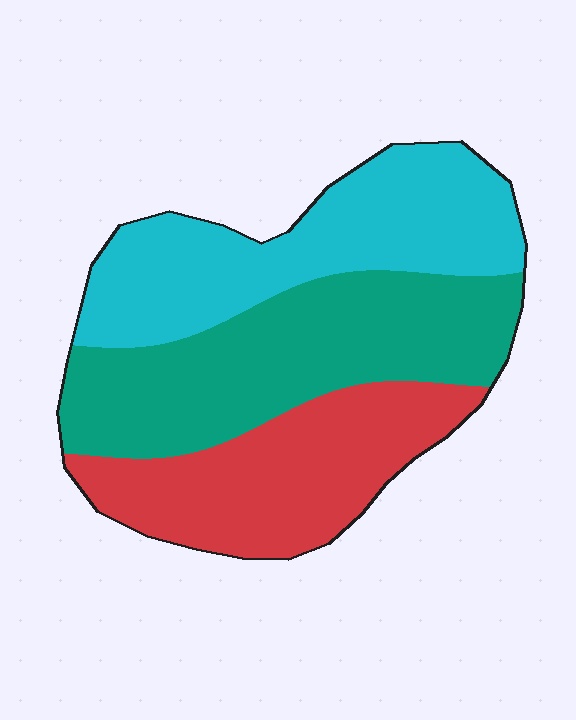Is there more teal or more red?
Teal.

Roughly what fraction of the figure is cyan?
Cyan takes up about one third (1/3) of the figure.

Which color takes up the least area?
Red, at roughly 30%.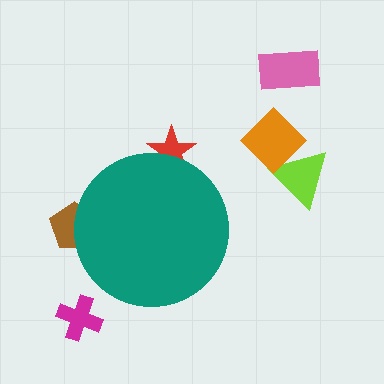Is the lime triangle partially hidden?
No, the lime triangle is fully visible.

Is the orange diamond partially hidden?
No, the orange diamond is fully visible.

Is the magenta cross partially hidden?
No, the magenta cross is fully visible.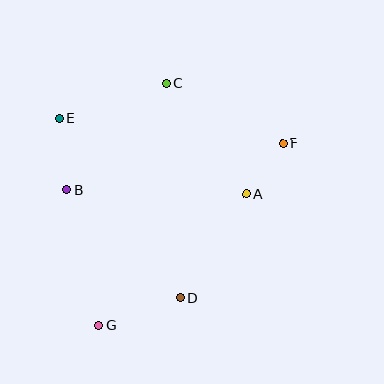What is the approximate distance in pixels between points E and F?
The distance between E and F is approximately 225 pixels.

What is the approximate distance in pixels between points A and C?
The distance between A and C is approximately 137 pixels.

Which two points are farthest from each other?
Points F and G are farthest from each other.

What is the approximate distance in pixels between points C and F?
The distance between C and F is approximately 131 pixels.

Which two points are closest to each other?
Points A and F are closest to each other.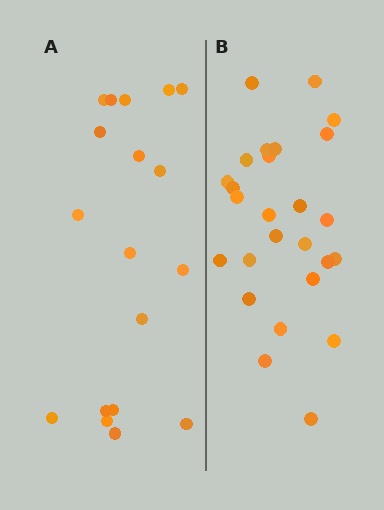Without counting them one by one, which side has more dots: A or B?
Region B (the right region) has more dots.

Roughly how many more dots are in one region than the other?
Region B has roughly 8 or so more dots than region A.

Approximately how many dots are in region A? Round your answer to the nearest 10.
About 20 dots. (The exact count is 18, which rounds to 20.)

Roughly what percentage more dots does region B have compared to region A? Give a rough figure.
About 45% more.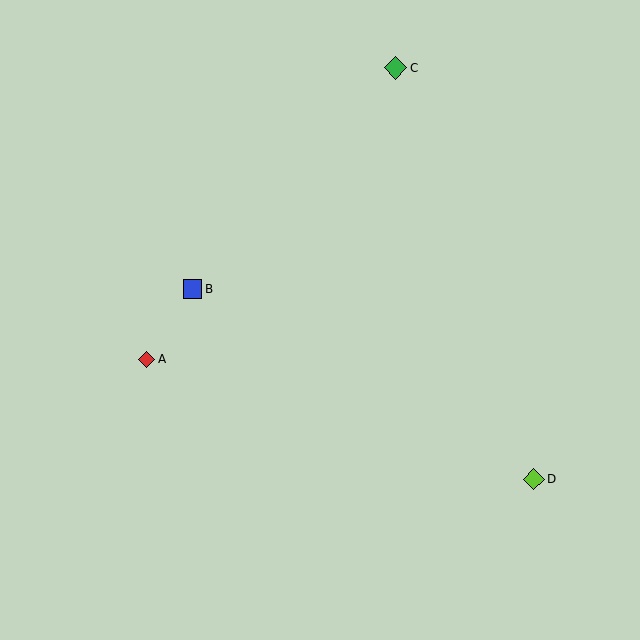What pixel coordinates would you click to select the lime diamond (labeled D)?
Click at (534, 479) to select the lime diamond D.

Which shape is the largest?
The green diamond (labeled C) is the largest.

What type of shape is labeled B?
Shape B is a blue square.